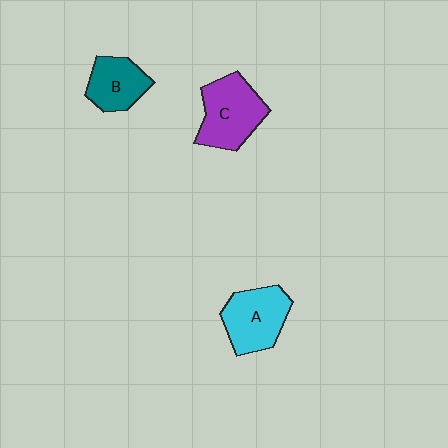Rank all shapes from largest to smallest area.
From largest to smallest: C (purple), A (cyan), B (teal).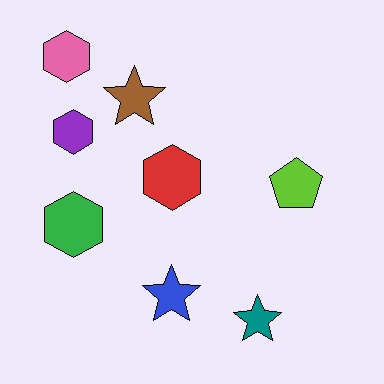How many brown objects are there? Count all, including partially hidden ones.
There is 1 brown object.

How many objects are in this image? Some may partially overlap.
There are 8 objects.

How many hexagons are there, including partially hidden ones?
There are 4 hexagons.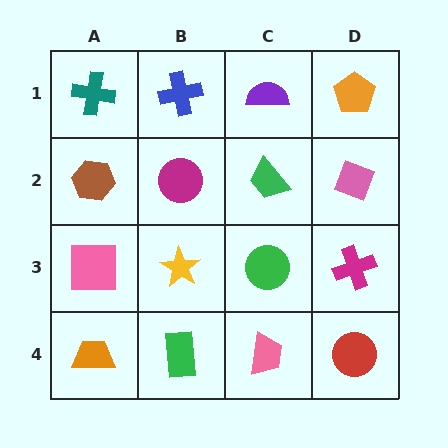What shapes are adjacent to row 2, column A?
A teal cross (row 1, column A), a pink square (row 3, column A), a magenta circle (row 2, column B).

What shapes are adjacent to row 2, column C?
A purple semicircle (row 1, column C), a green circle (row 3, column C), a magenta circle (row 2, column B), a pink diamond (row 2, column D).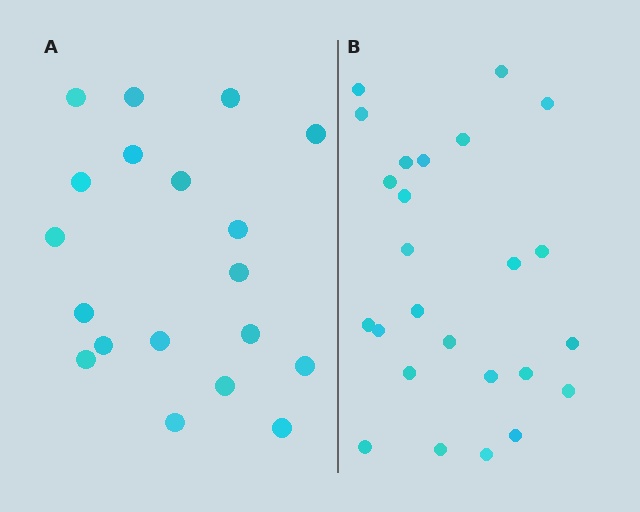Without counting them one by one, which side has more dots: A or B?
Region B (the right region) has more dots.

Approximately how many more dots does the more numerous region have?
Region B has about 6 more dots than region A.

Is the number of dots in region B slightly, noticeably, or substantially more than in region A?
Region B has noticeably more, but not dramatically so. The ratio is roughly 1.3 to 1.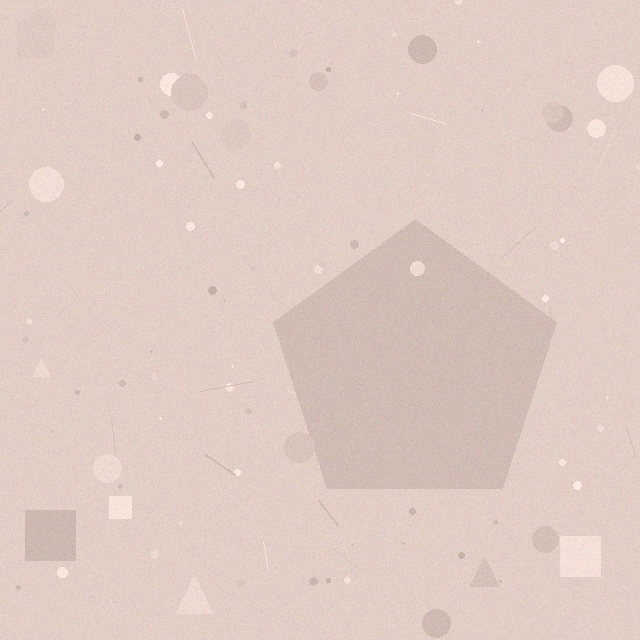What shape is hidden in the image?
A pentagon is hidden in the image.